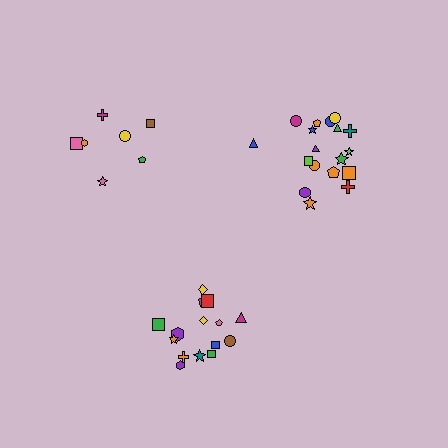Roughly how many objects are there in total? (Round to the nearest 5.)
Roughly 40 objects in total.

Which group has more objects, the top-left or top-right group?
The top-right group.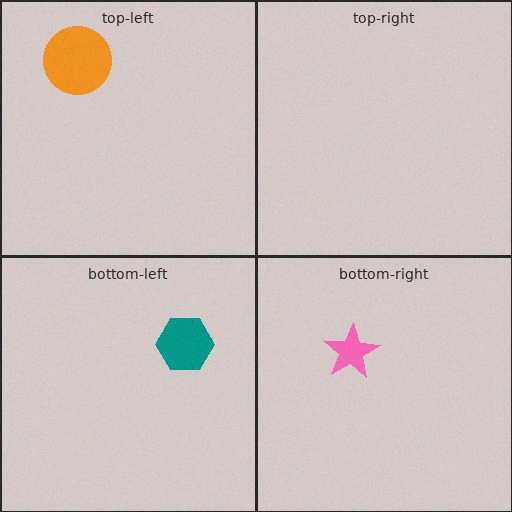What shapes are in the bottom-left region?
The teal hexagon.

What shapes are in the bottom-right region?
The pink star.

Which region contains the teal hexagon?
The bottom-left region.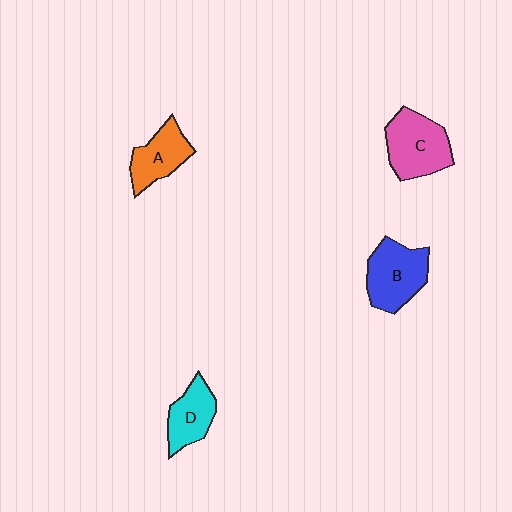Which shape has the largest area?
Shape C (pink).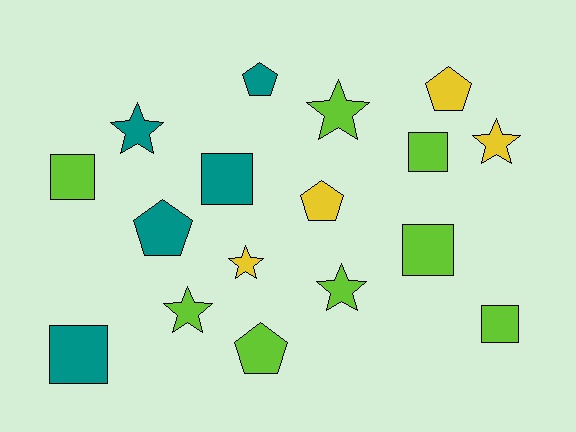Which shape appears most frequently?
Star, with 6 objects.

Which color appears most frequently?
Lime, with 8 objects.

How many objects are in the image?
There are 17 objects.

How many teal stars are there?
There is 1 teal star.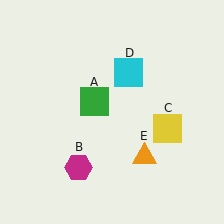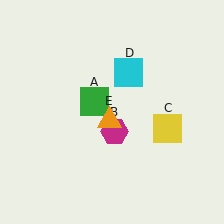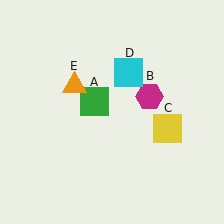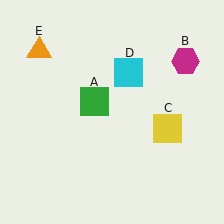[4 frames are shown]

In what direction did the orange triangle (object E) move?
The orange triangle (object E) moved up and to the left.